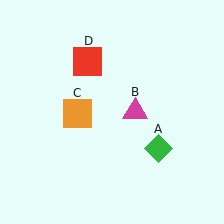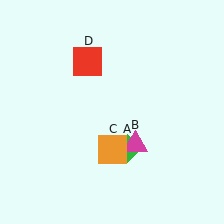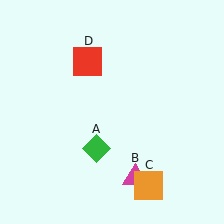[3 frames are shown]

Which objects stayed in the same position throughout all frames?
Red square (object D) remained stationary.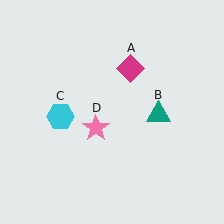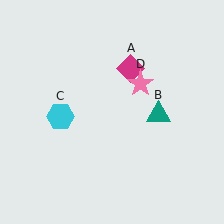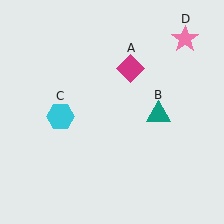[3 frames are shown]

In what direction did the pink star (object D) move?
The pink star (object D) moved up and to the right.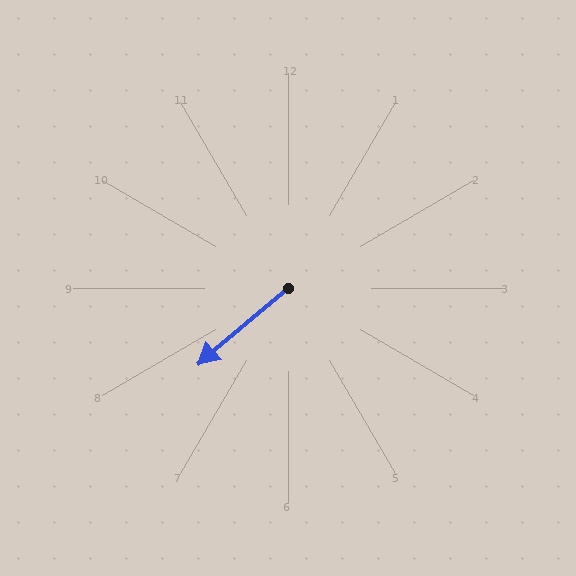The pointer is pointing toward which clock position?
Roughly 8 o'clock.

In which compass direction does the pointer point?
Southwest.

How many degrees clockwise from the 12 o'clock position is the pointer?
Approximately 230 degrees.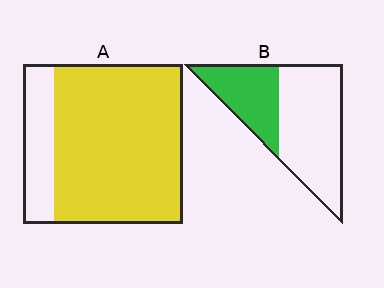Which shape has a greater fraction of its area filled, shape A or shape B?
Shape A.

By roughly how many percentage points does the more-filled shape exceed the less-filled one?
By roughly 45 percentage points (A over B).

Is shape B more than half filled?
No.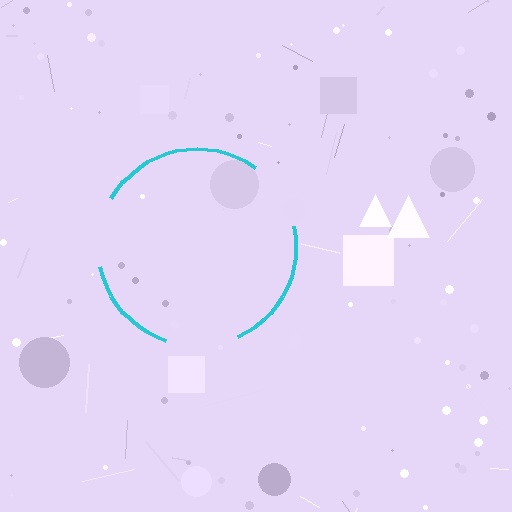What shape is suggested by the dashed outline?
The dashed outline suggests a circle.